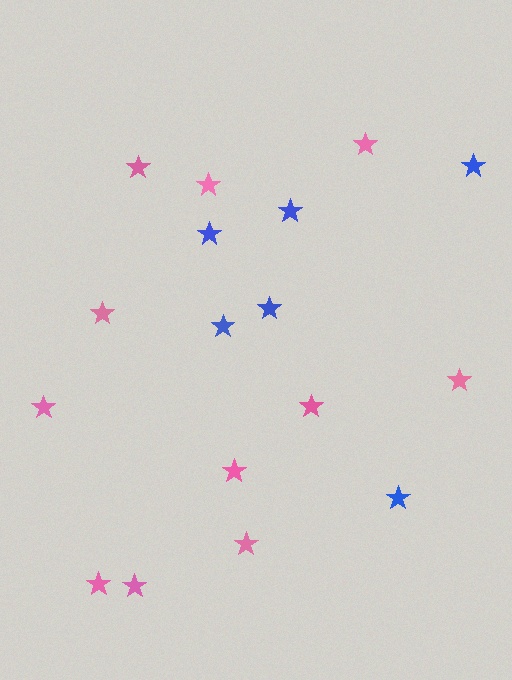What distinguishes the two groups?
There are 2 groups: one group of pink stars (11) and one group of blue stars (6).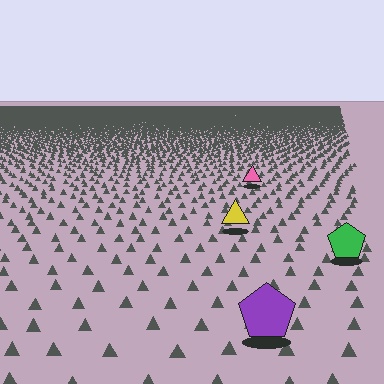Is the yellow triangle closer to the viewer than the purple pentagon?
No. The purple pentagon is closer — you can tell from the texture gradient: the ground texture is coarser near it.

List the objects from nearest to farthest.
From nearest to farthest: the purple pentagon, the green pentagon, the yellow triangle, the pink triangle.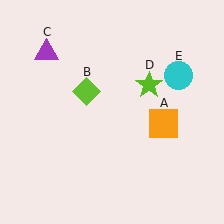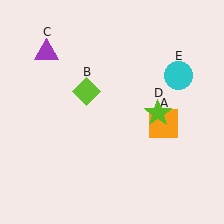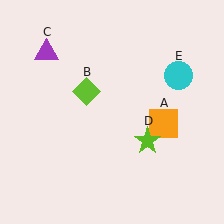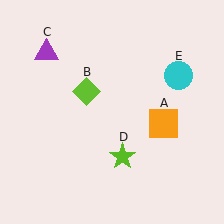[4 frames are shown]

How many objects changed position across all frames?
1 object changed position: lime star (object D).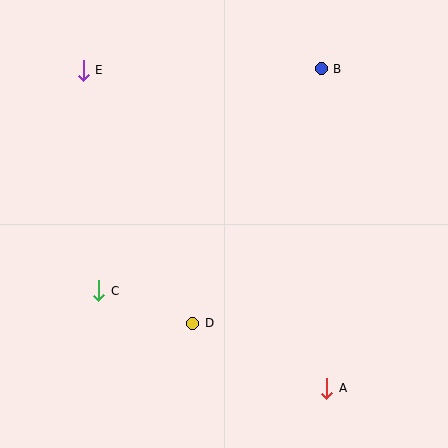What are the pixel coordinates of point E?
Point E is at (83, 70).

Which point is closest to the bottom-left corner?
Point C is closest to the bottom-left corner.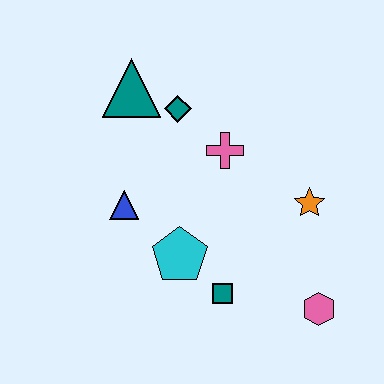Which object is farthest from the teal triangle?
The pink hexagon is farthest from the teal triangle.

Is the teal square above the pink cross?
No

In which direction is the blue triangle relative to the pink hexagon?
The blue triangle is to the left of the pink hexagon.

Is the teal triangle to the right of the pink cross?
No